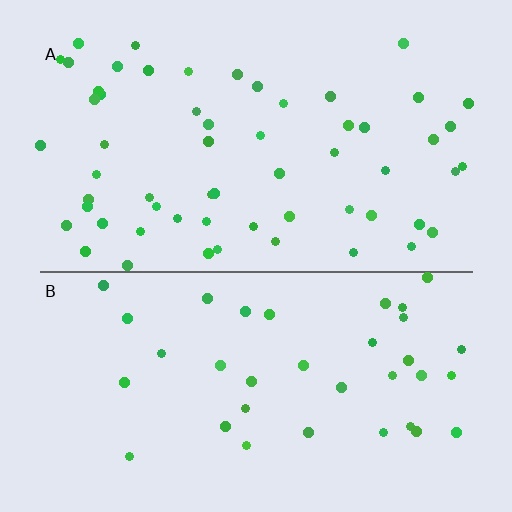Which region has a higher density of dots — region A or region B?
A (the top).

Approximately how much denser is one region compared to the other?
Approximately 1.6× — region A over region B.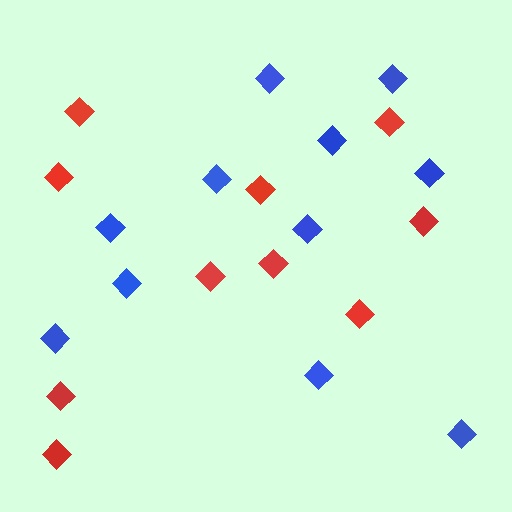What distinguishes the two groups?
There are 2 groups: one group of red diamonds (10) and one group of blue diamonds (11).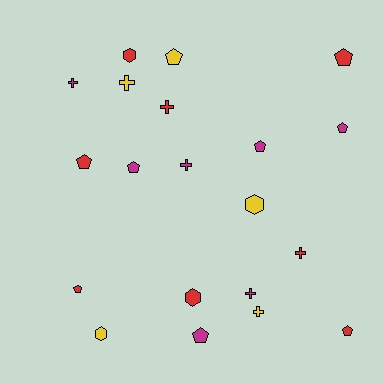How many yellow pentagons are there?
There is 1 yellow pentagon.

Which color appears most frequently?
Red, with 8 objects.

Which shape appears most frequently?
Pentagon, with 9 objects.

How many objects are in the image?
There are 20 objects.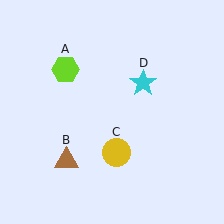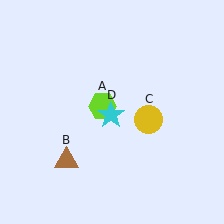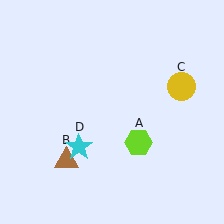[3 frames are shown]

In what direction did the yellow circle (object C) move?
The yellow circle (object C) moved up and to the right.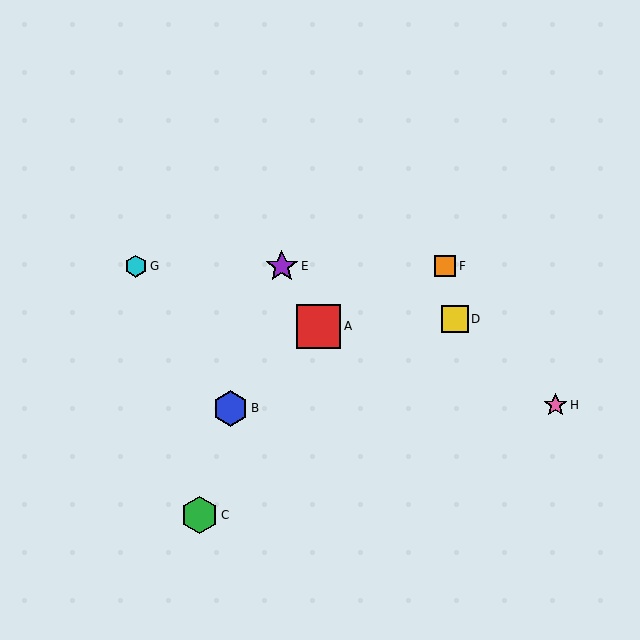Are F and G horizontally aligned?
Yes, both are at y≈266.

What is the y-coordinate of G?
Object G is at y≈266.